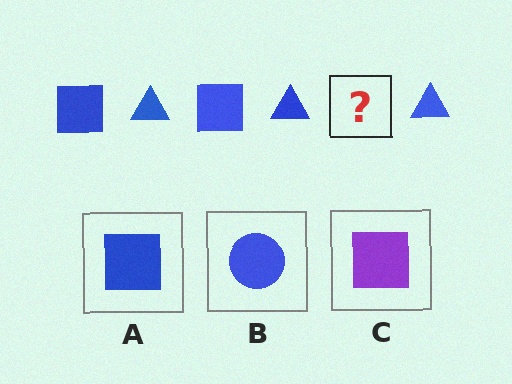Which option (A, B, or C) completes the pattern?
A.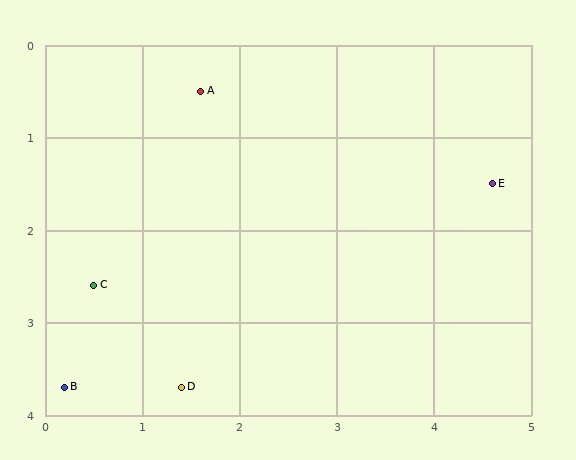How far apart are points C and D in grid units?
Points C and D are about 1.4 grid units apart.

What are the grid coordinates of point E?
Point E is at approximately (4.6, 1.5).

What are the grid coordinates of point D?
Point D is at approximately (1.4, 3.7).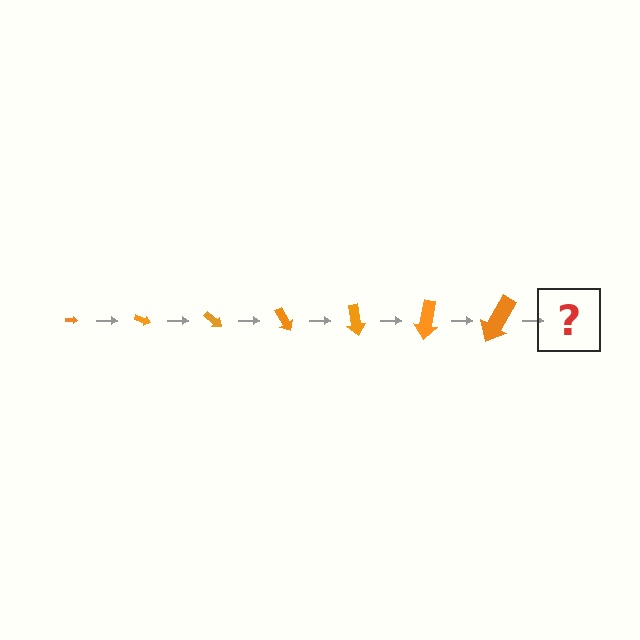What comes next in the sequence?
The next element should be an arrow, larger than the previous one and rotated 140 degrees from the start.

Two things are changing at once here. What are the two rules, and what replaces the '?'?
The two rules are that the arrow grows larger each step and it rotates 20 degrees each step. The '?' should be an arrow, larger than the previous one and rotated 140 degrees from the start.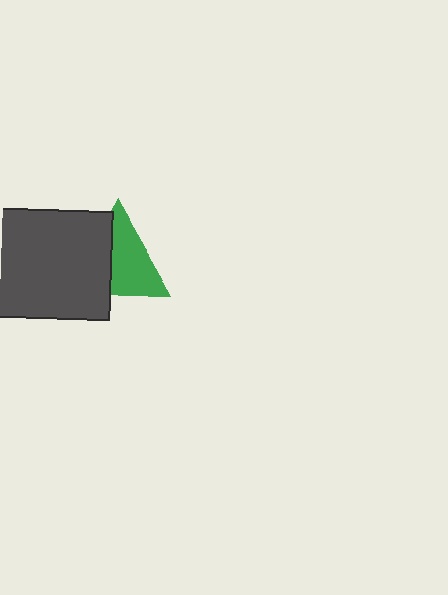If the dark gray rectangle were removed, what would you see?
You would see the complete green triangle.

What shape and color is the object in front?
The object in front is a dark gray rectangle.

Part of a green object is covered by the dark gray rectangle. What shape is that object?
It is a triangle.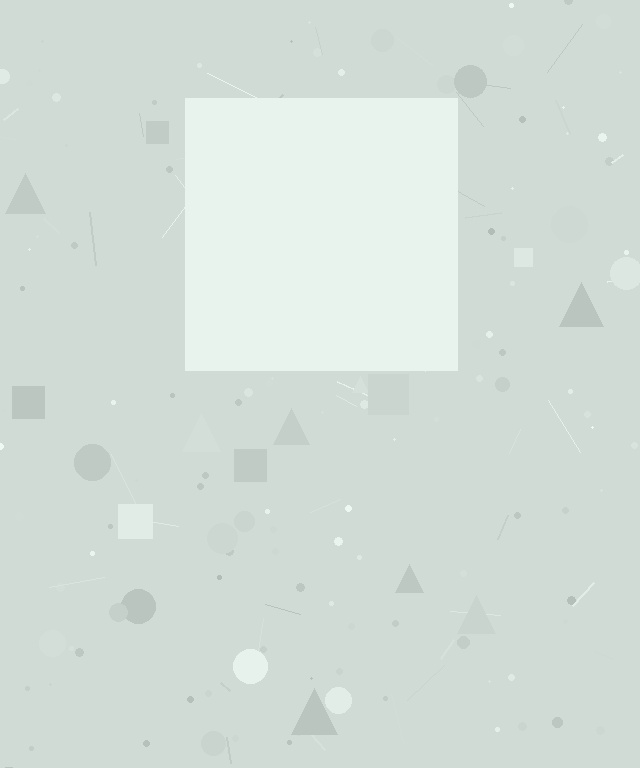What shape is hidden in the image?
A square is hidden in the image.